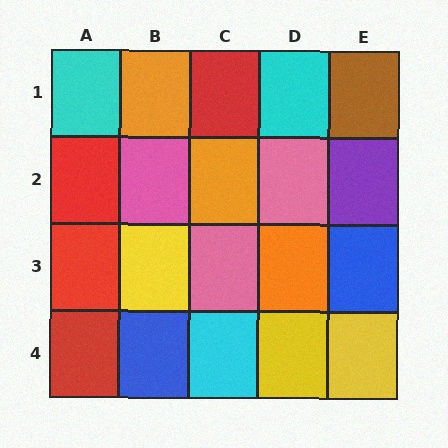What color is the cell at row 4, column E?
Yellow.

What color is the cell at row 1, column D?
Cyan.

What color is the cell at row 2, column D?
Pink.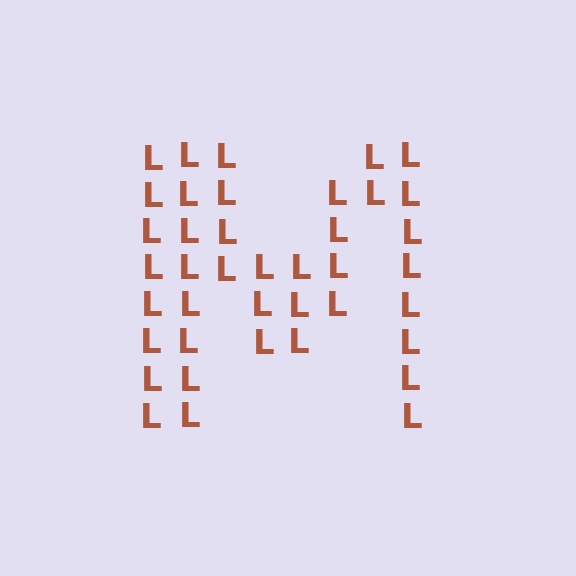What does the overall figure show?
The overall figure shows the letter M.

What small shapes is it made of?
It is made of small letter L's.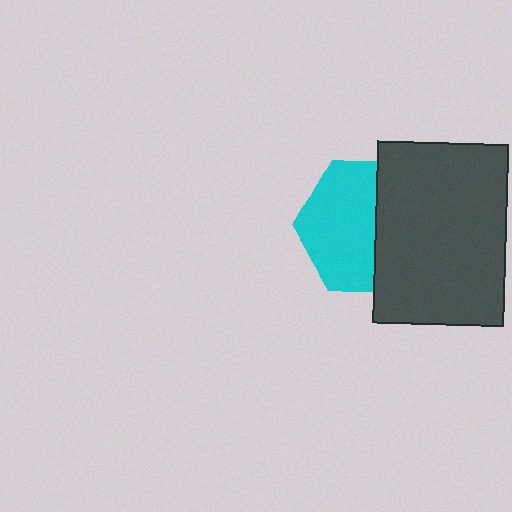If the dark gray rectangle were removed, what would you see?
You would see the complete cyan hexagon.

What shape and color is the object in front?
The object in front is a dark gray rectangle.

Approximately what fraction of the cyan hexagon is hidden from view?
Roughly 45% of the cyan hexagon is hidden behind the dark gray rectangle.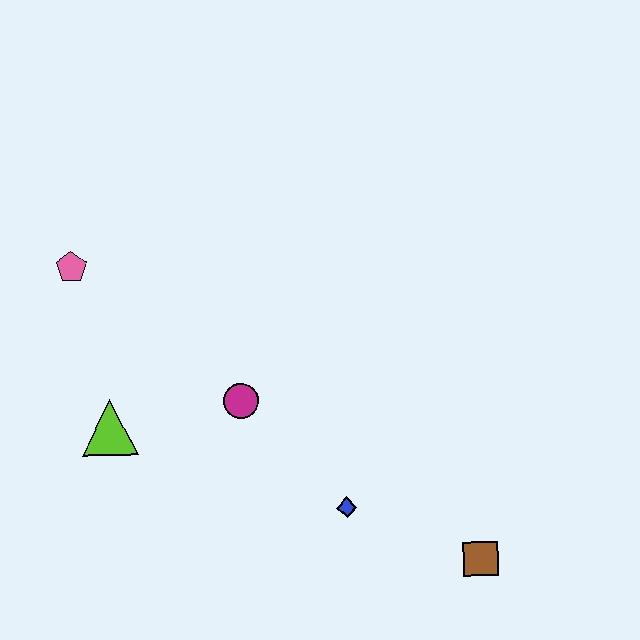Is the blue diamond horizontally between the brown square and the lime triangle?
Yes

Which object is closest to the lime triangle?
The magenta circle is closest to the lime triangle.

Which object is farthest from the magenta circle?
The brown square is farthest from the magenta circle.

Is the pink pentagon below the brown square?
No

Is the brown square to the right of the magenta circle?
Yes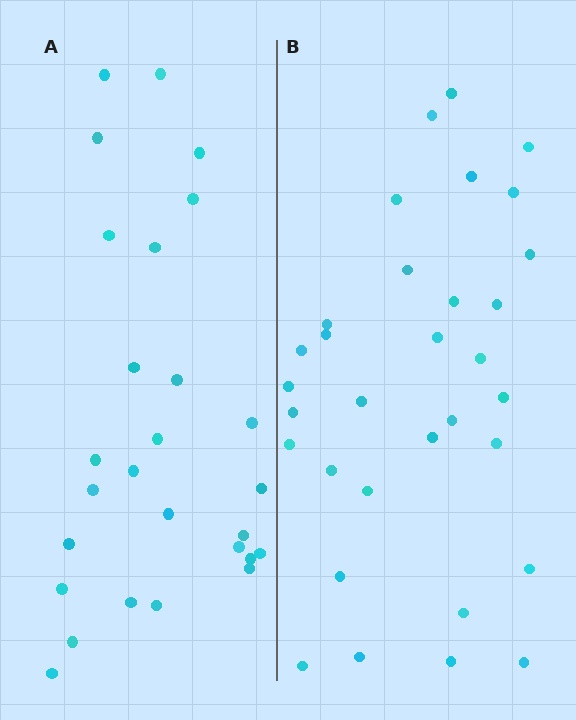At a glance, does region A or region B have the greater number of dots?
Region B (the right region) has more dots.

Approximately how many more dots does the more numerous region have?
Region B has about 5 more dots than region A.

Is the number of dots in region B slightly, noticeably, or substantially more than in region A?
Region B has only slightly more — the two regions are fairly close. The ratio is roughly 1.2 to 1.